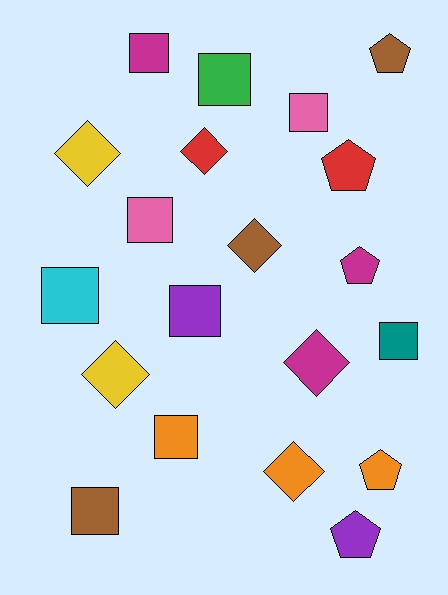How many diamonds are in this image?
There are 6 diamonds.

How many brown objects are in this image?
There are 3 brown objects.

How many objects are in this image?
There are 20 objects.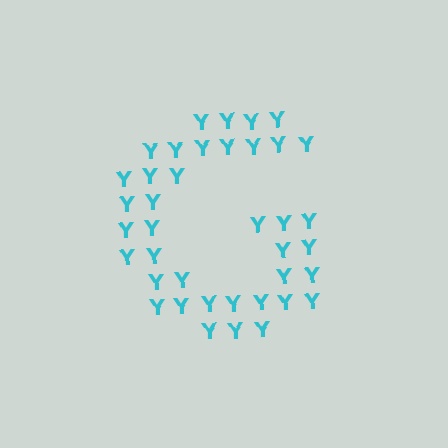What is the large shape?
The large shape is the letter G.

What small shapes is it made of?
It is made of small letter Y's.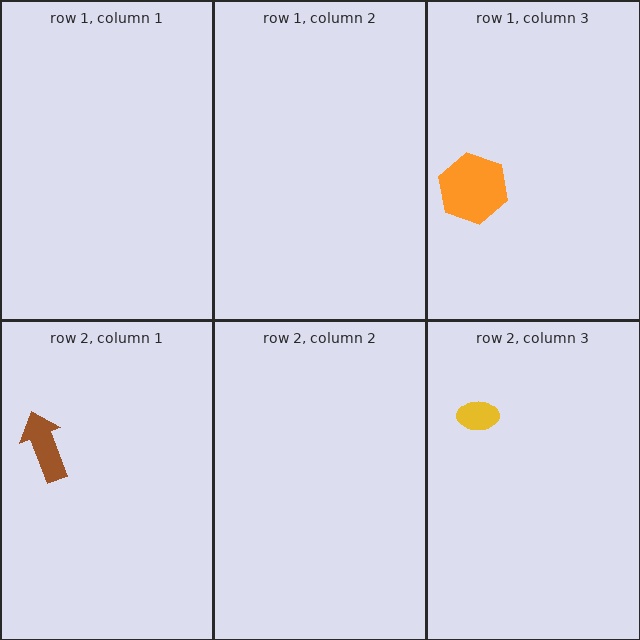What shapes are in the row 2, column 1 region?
The brown arrow.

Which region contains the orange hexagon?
The row 1, column 3 region.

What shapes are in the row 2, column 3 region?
The yellow ellipse.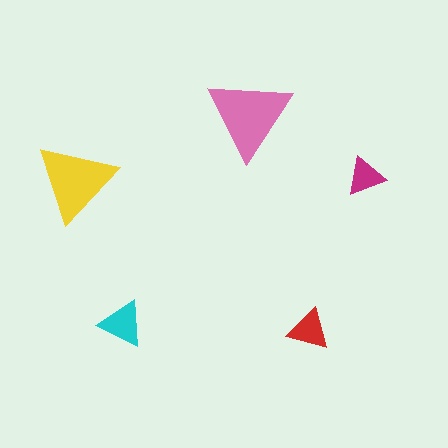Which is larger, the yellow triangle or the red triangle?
The yellow one.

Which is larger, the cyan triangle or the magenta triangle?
The cyan one.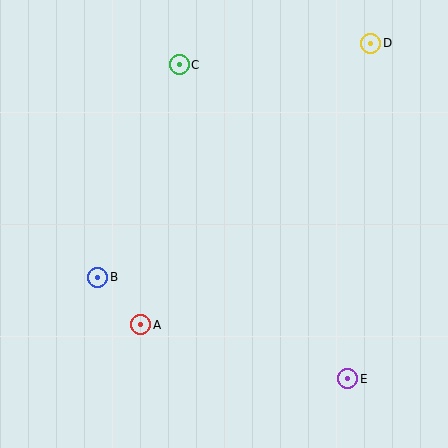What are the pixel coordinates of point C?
Point C is at (179, 65).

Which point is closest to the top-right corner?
Point D is closest to the top-right corner.